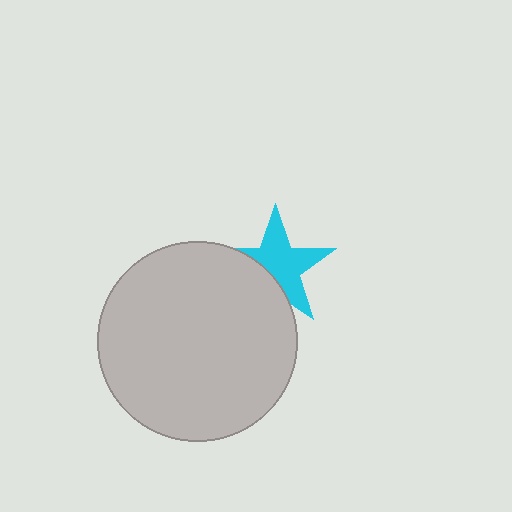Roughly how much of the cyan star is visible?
Most of it is visible (roughly 65%).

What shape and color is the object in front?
The object in front is a light gray circle.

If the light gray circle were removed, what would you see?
You would see the complete cyan star.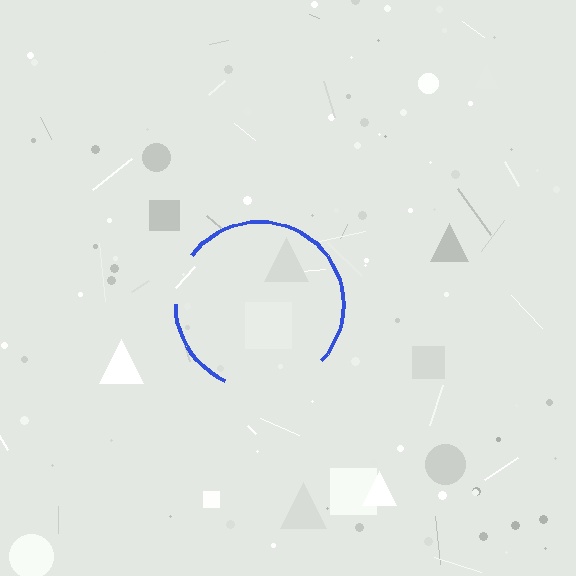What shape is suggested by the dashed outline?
The dashed outline suggests a circle.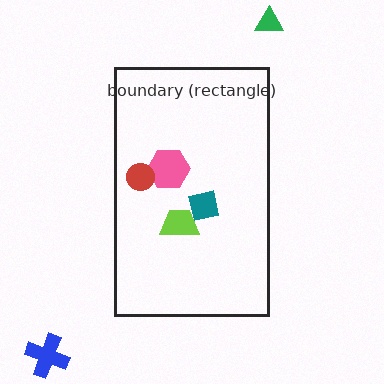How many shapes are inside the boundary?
4 inside, 2 outside.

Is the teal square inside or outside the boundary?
Inside.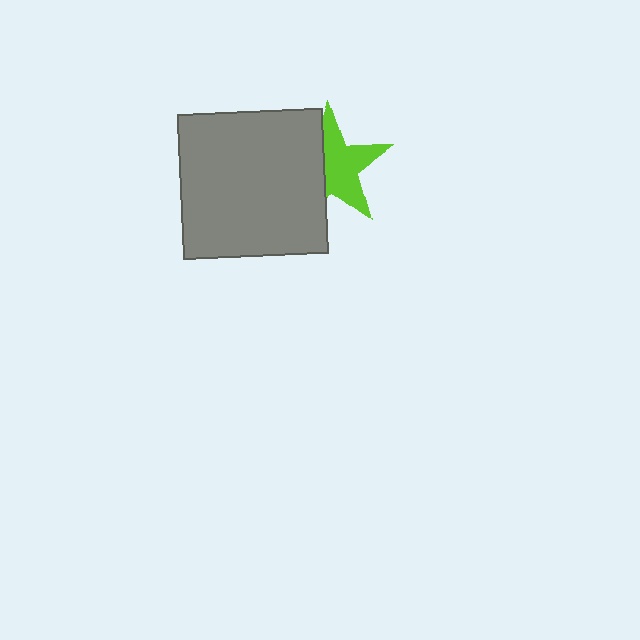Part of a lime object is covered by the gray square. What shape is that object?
It is a star.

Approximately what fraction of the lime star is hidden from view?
Roughly 39% of the lime star is hidden behind the gray square.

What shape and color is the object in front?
The object in front is a gray square.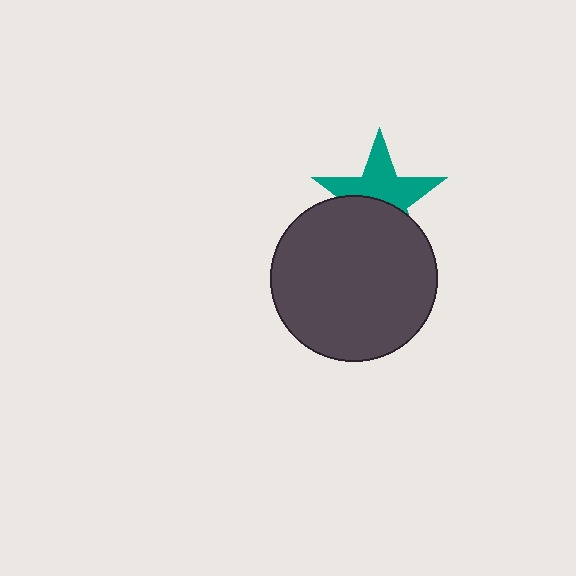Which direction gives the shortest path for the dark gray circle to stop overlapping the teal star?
Moving down gives the shortest separation.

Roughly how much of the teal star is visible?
About half of it is visible (roughly 55%).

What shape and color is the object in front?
The object in front is a dark gray circle.